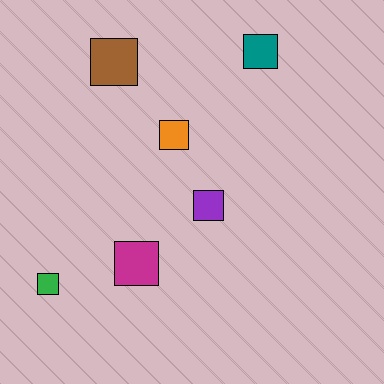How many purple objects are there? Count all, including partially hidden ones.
There is 1 purple object.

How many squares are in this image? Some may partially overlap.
There are 6 squares.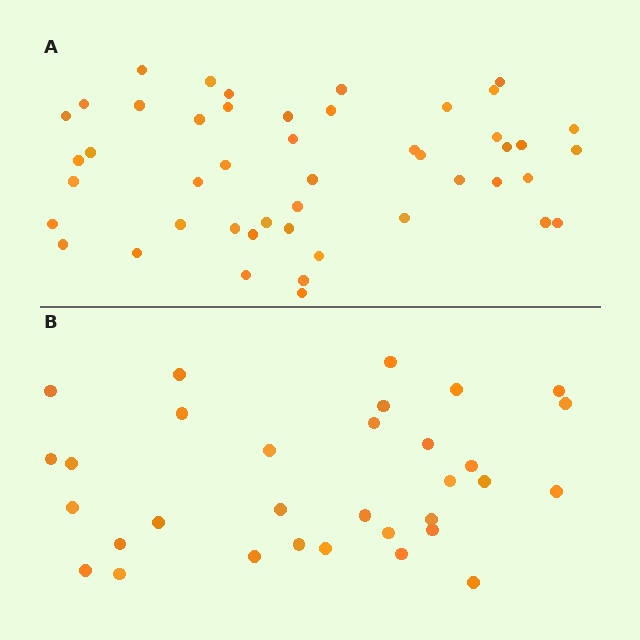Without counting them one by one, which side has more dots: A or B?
Region A (the top region) has more dots.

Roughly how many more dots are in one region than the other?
Region A has approximately 15 more dots than region B.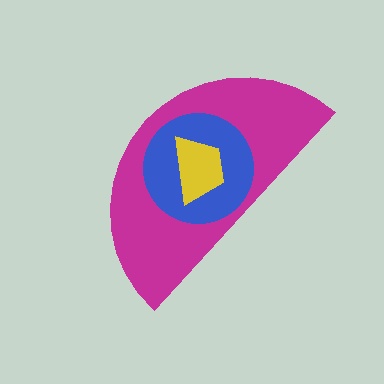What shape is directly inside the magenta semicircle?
The blue circle.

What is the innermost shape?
The yellow trapezoid.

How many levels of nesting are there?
3.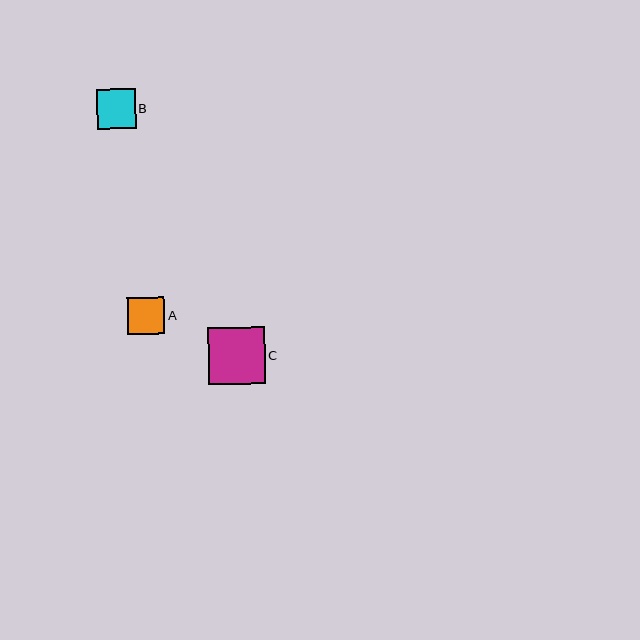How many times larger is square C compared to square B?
Square C is approximately 1.5 times the size of square B.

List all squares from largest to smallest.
From largest to smallest: C, B, A.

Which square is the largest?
Square C is the largest with a size of approximately 57 pixels.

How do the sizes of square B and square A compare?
Square B and square A are approximately the same size.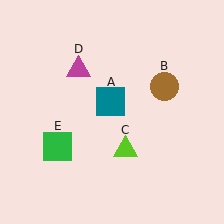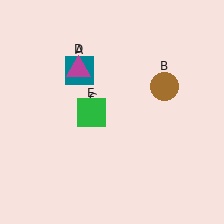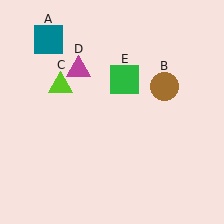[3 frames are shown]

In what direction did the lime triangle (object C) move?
The lime triangle (object C) moved up and to the left.